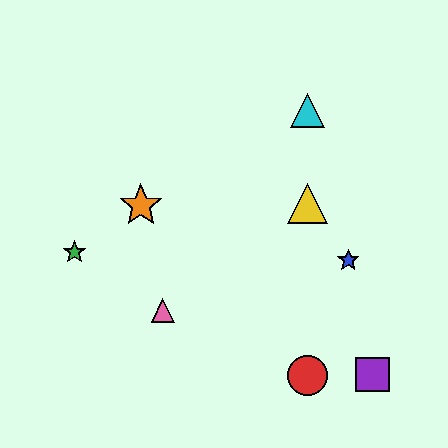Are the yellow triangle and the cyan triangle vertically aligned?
Yes, both are at x≈307.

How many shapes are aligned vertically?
3 shapes (the red circle, the yellow triangle, the cyan triangle) are aligned vertically.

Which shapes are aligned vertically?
The red circle, the yellow triangle, the cyan triangle are aligned vertically.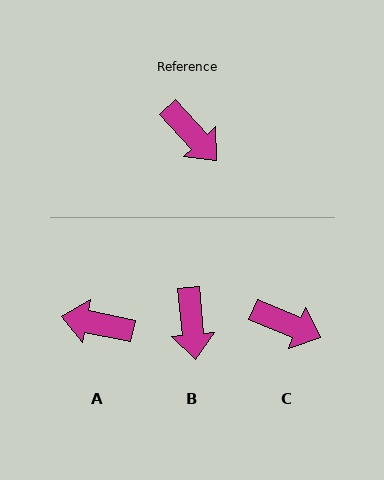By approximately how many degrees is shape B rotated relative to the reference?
Approximately 38 degrees clockwise.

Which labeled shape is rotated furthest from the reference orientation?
A, about 144 degrees away.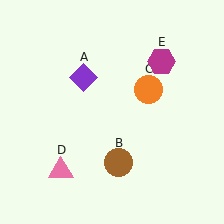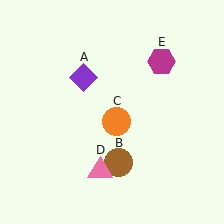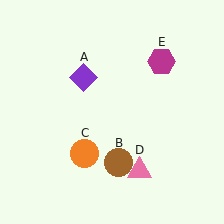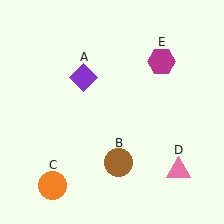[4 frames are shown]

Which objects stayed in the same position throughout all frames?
Purple diamond (object A) and brown circle (object B) and magenta hexagon (object E) remained stationary.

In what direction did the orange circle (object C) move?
The orange circle (object C) moved down and to the left.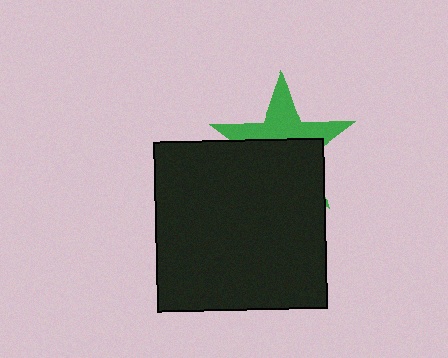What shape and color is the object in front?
The object in front is a black square.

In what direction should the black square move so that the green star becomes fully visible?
The black square should move down. That is the shortest direction to clear the overlap and leave the green star fully visible.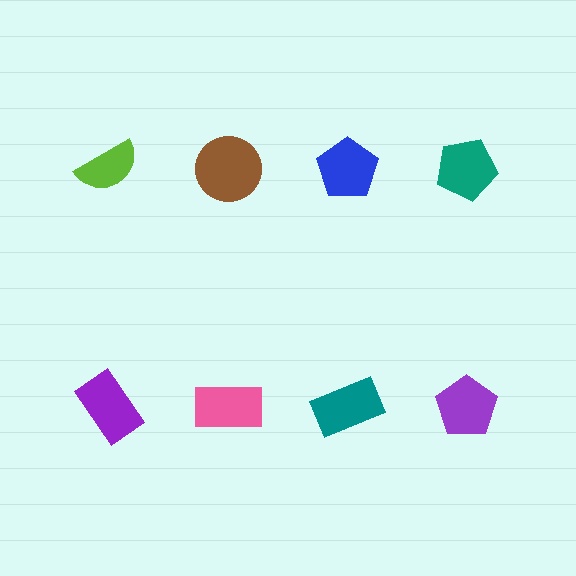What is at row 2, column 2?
A pink rectangle.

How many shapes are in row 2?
4 shapes.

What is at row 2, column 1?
A purple rectangle.